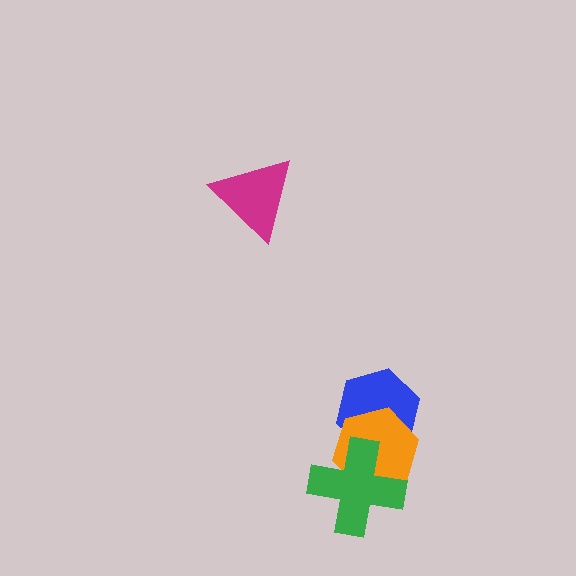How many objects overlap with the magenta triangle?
0 objects overlap with the magenta triangle.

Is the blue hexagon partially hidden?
Yes, it is partially covered by another shape.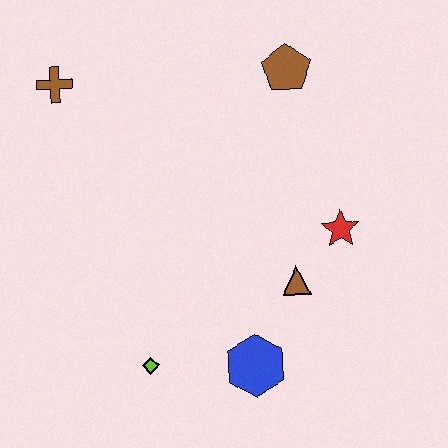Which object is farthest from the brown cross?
The blue hexagon is farthest from the brown cross.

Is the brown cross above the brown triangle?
Yes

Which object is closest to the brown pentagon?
The red star is closest to the brown pentagon.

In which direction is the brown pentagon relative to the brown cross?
The brown pentagon is to the right of the brown cross.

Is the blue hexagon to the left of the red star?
Yes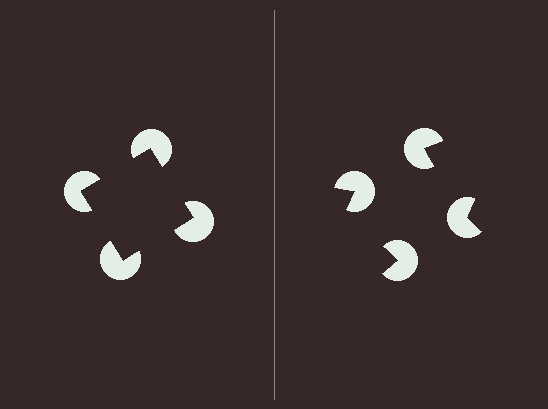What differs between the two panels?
The pac-man discs are positioned identically on both sides; only the wedge orientations differ. On the left they align to a square; on the right they are misaligned.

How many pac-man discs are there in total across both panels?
8 — 4 on each side.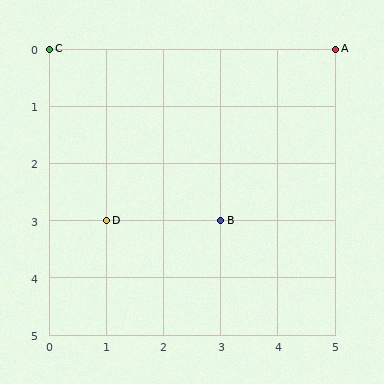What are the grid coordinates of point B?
Point B is at grid coordinates (3, 3).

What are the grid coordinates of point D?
Point D is at grid coordinates (1, 3).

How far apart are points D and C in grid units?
Points D and C are 1 column and 3 rows apart (about 3.2 grid units diagonally).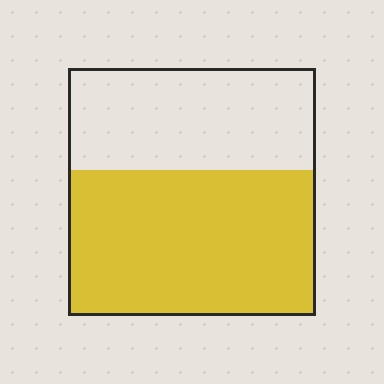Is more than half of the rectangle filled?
Yes.